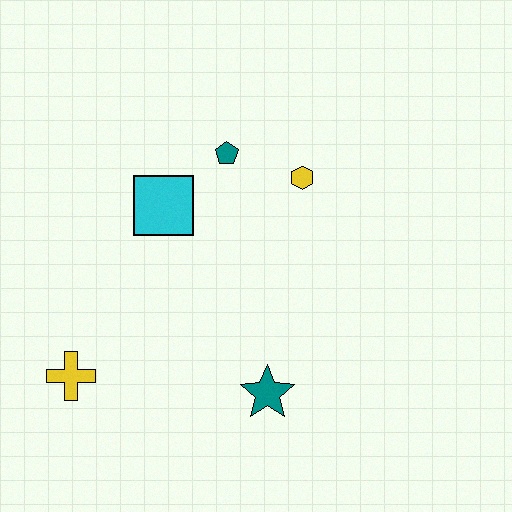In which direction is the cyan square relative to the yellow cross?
The cyan square is above the yellow cross.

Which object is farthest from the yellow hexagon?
The yellow cross is farthest from the yellow hexagon.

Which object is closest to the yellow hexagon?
The teal pentagon is closest to the yellow hexagon.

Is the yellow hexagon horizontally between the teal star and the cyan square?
No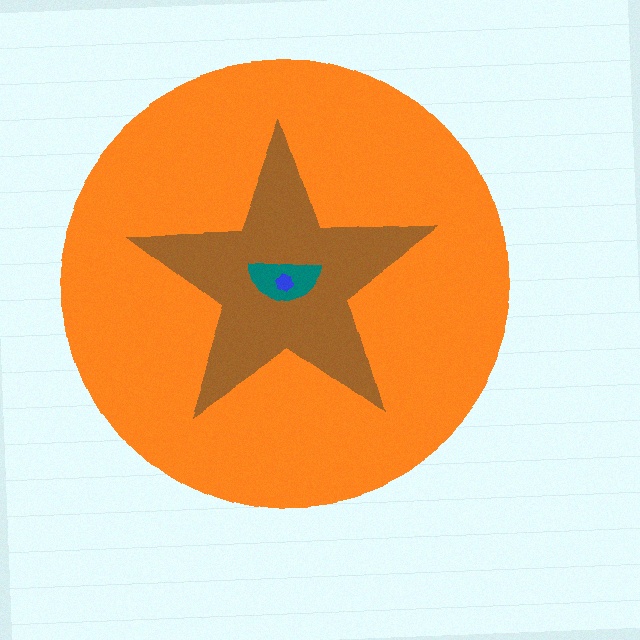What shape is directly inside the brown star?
The teal semicircle.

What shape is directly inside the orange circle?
The brown star.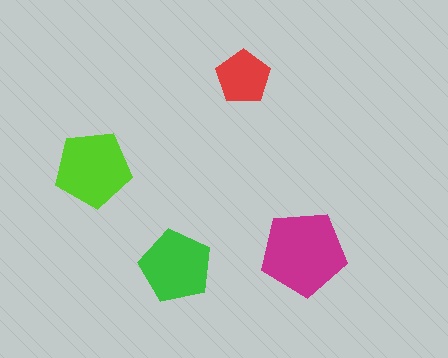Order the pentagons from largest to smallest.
the magenta one, the lime one, the green one, the red one.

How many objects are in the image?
There are 4 objects in the image.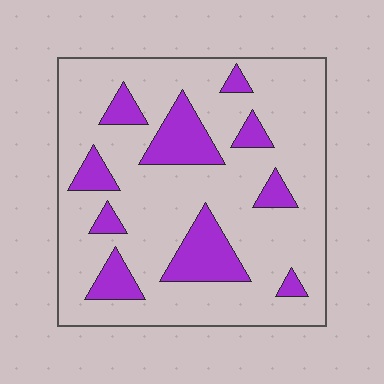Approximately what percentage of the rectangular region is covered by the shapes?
Approximately 20%.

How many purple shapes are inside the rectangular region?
10.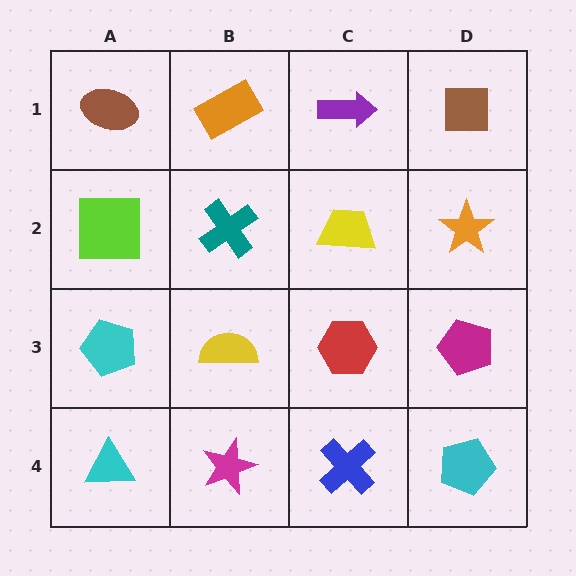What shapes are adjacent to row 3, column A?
A lime square (row 2, column A), a cyan triangle (row 4, column A), a yellow semicircle (row 3, column B).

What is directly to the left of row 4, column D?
A blue cross.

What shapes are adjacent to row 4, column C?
A red hexagon (row 3, column C), a magenta star (row 4, column B), a cyan pentagon (row 4, column D).